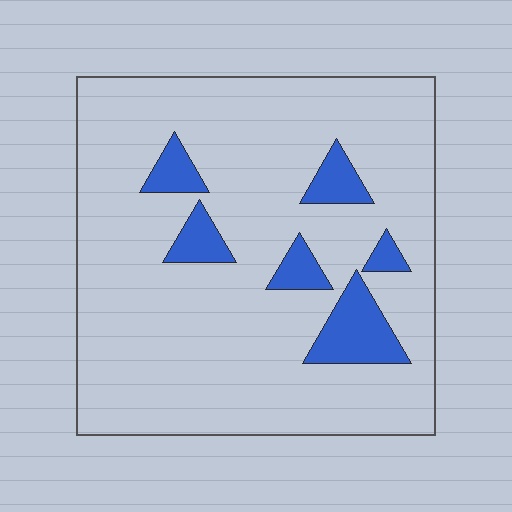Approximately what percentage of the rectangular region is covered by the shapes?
Approximately 10%.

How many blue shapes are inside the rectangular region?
6.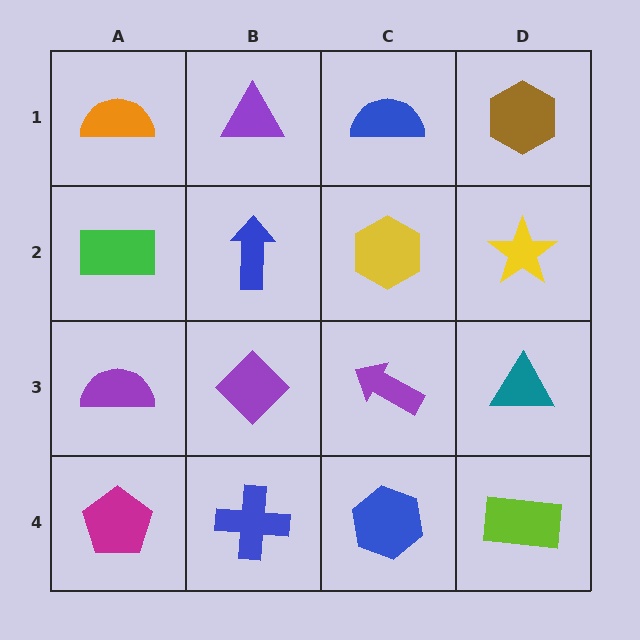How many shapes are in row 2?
4 shapes.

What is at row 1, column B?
A purple triangle.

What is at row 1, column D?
A brown hexagon.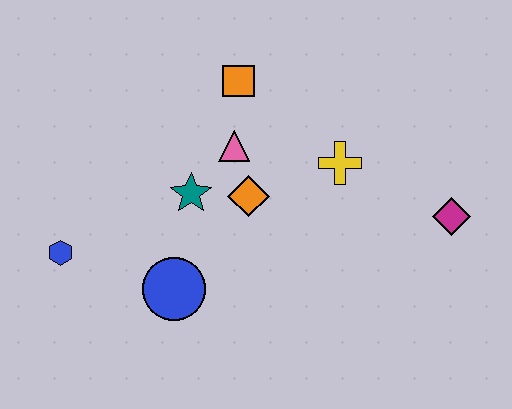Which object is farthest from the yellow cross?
The blue hexagon is farthest from the yellow cross.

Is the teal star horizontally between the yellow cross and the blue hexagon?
Yes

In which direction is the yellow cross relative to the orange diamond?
The yellow cross is to the right of the orange diamond.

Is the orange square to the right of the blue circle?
Yes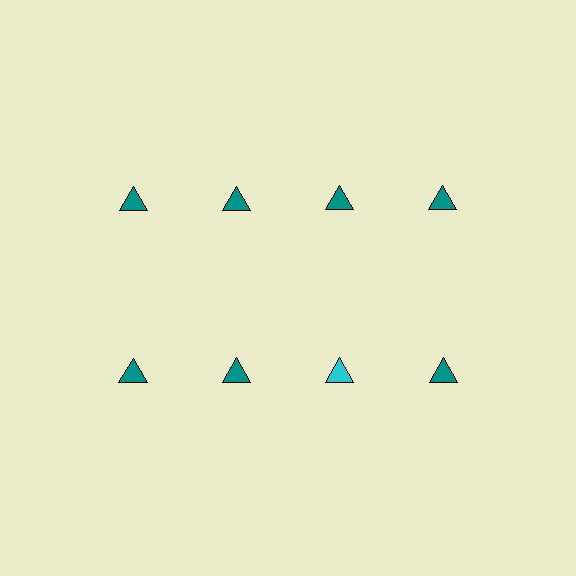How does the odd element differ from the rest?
It has a different color: cyan instead of teal.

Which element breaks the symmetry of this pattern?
The cyan triangle in the second row, center column breaks the symmetry. All other shapes are teal triangles.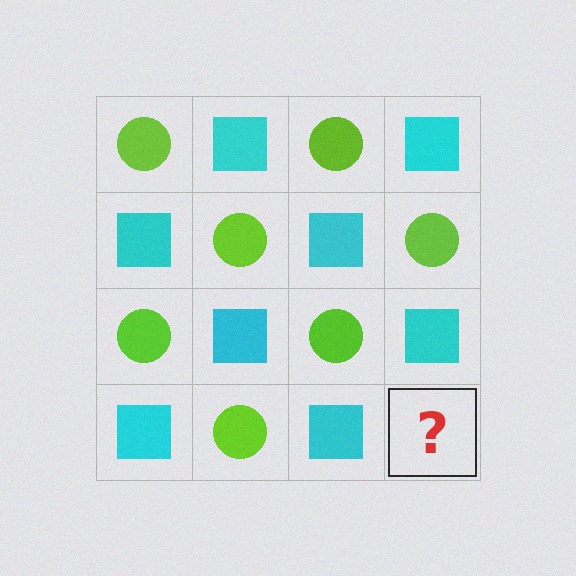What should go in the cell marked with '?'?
The missing cell should contain a lime circle.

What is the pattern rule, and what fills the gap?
The rule is that it alternates lime circle and cyan square in a checkerboard pattern. The gap should be filled with a lime circle.